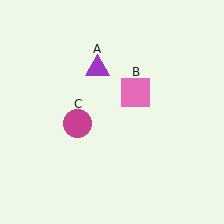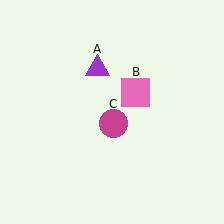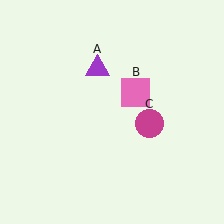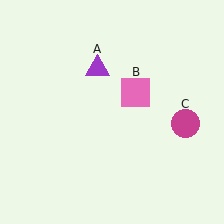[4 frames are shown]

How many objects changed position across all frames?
1 object changed position: magenta circle (object C).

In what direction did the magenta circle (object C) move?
The magenta circle (object C) moved right.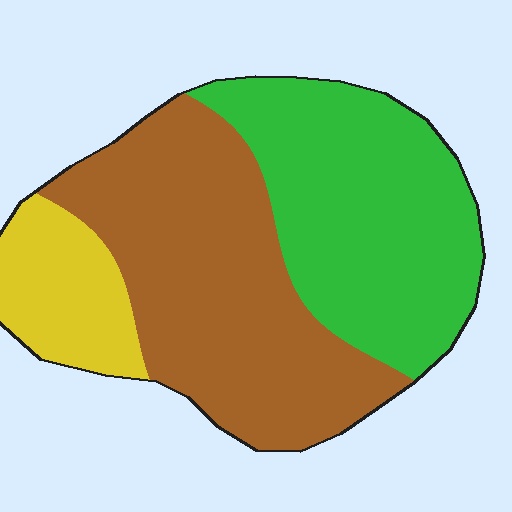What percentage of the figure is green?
Green takes up about two fifths (2/5) of the figure.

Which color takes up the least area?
Yellow, at roughly 15%.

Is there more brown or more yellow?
Brown.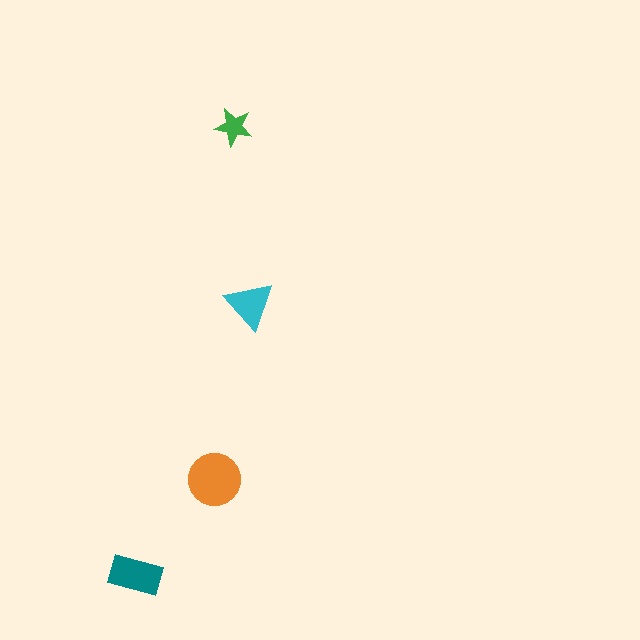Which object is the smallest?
The green star.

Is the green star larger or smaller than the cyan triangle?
Smaller.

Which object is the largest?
The orange circle.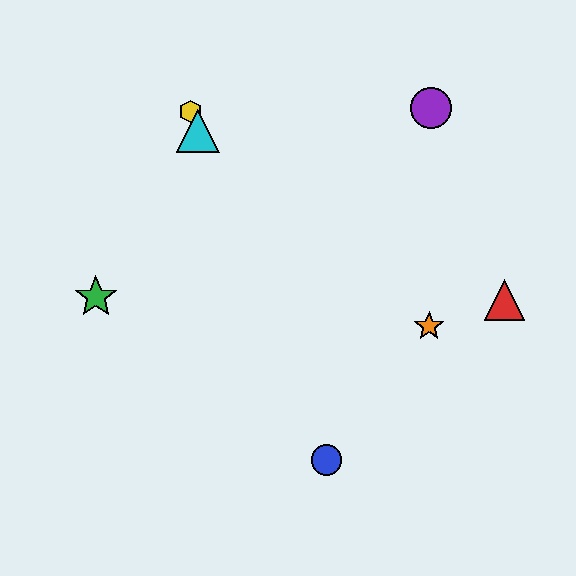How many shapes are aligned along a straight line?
3 shapes (the blue circle, the yellow hexagon, the cyan triangle) are aligned along a straight line.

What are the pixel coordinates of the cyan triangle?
The cyan triangle is at (198, 131).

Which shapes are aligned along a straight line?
The blue circle, the yellow hexagon, the cyan triangle are aligned along a straight line.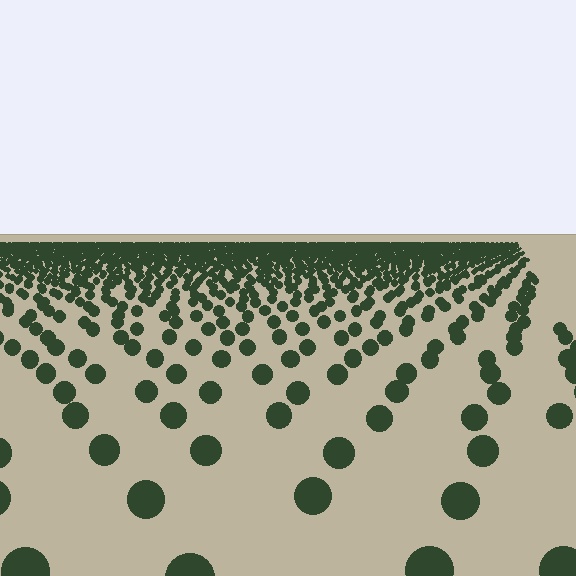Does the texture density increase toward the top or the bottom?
Density increases toward the top.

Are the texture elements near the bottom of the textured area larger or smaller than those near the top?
Larger. Near the bottom, elements are closer to the viewer and appear at a bigger on-screen size.